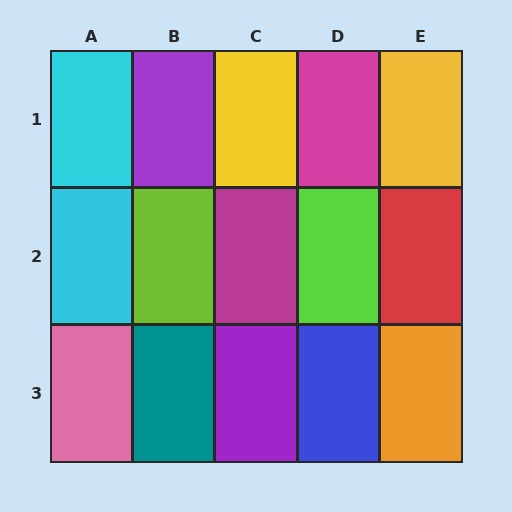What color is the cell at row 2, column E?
Red.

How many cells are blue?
1 cell is blue.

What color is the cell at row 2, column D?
Lime.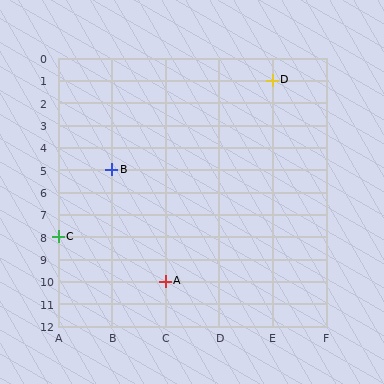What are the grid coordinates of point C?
Point C is at grid coordinates (A, 8).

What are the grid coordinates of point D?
Point D is at grid coordinates (E, 1).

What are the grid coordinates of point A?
Point A is at grid coordinates (C, 10).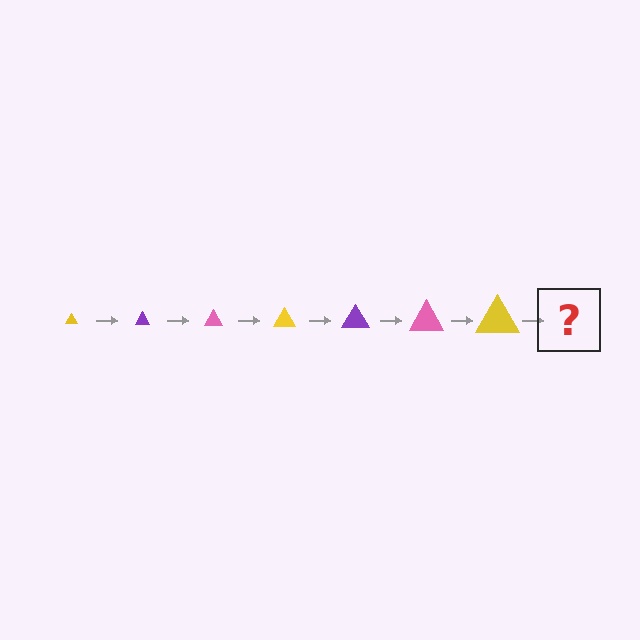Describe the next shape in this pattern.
It should be a purple triangle, larger than the previous one.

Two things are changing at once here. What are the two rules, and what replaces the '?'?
The two rules are that the triangle grows larger each step and the color cycles through yellow, purple, and pink. The '?' should be a purple triangle, larger than the previous one.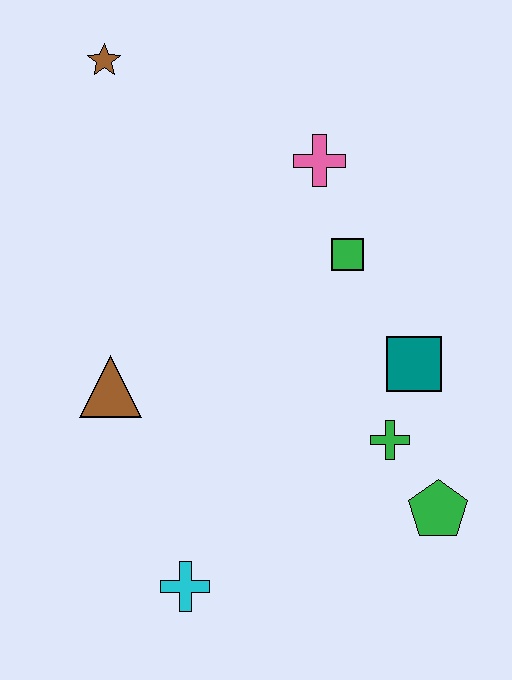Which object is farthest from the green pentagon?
The brown star is farthest from the green pentagon.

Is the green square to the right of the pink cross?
Yes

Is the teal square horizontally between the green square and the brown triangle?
No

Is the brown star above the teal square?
Yes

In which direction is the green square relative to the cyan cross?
The green square is above the cyan cross.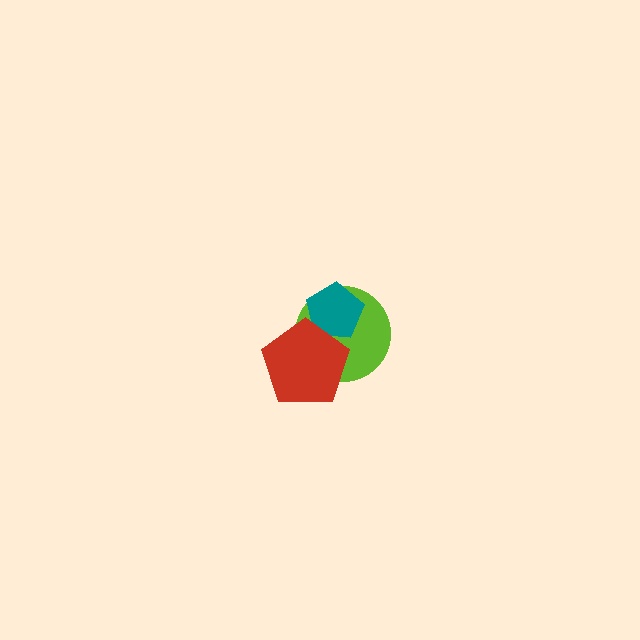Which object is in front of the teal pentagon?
The red pentagon is in front of the teal pentagon.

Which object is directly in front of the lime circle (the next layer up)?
The teal pentagon is directly in front of the lime circle.